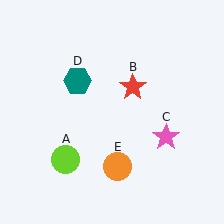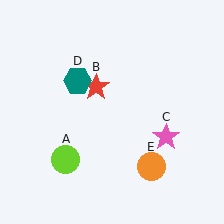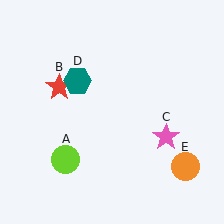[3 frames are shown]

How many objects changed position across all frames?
2 objects changed position: red star (object B), orange circle (object E).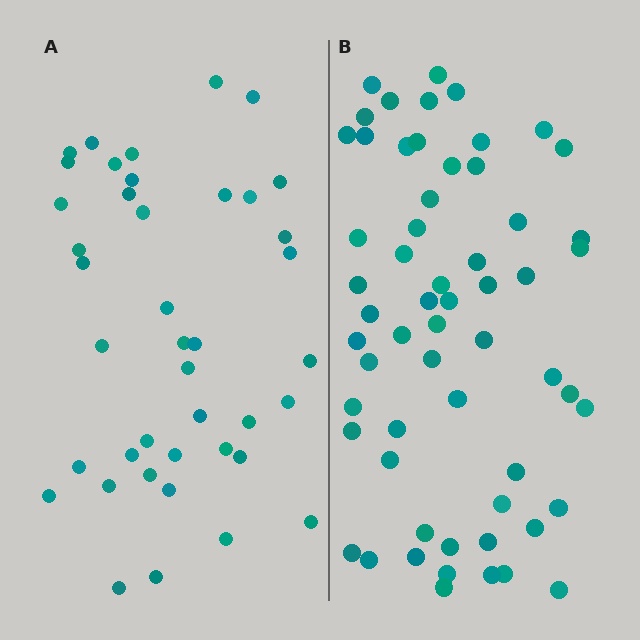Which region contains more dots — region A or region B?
Region B (the right region) has more dots.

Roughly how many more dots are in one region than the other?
Region B has approximately 20 more dots than region A.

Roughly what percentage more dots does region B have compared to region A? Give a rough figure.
About 45% more.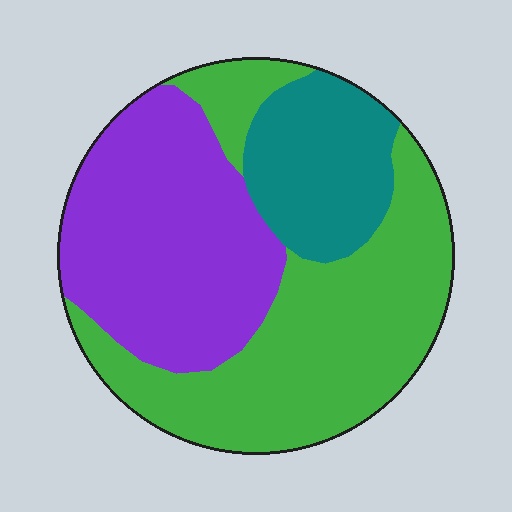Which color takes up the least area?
Teal, at roughly 20%.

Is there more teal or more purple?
Purple.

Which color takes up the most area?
Green, at roughly 45%.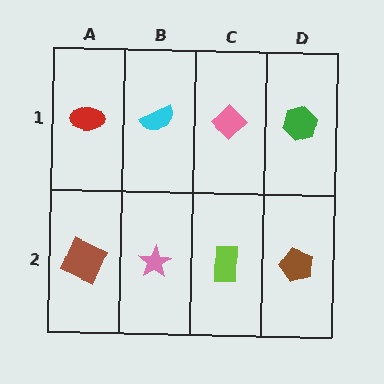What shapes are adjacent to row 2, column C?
A pink diamond (row 1, column C), a pink star (row 2, column B), a brown pentagon (row 2, column D).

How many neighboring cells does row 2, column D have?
2.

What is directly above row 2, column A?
A red ellipse.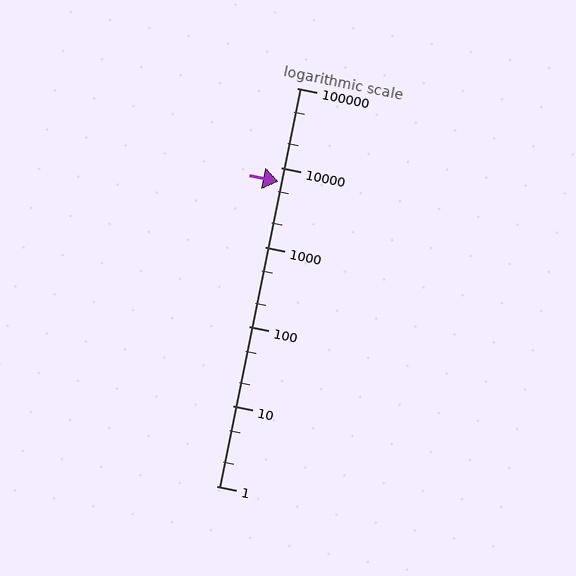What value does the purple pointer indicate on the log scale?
The pointer indicates approximately 6600.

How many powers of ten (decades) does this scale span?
The scale spans 5 decades, from 1 to 100000.